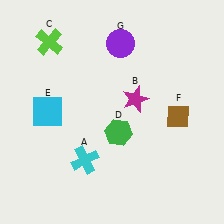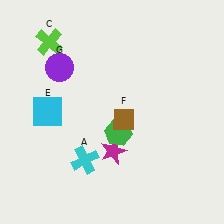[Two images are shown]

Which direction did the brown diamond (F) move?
The brown diamond (F) moved left.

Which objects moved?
The objects that moved are: the magenta star (B), the brown diamond (F), the purple circle (G).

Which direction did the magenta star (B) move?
The magenta star (B) moved down.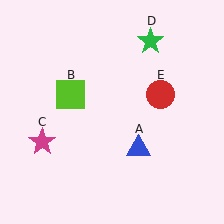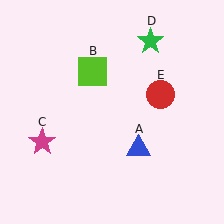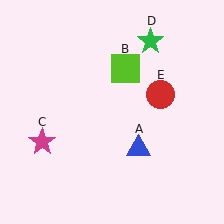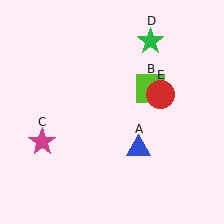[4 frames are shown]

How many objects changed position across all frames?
1 object changed position: lime square (object B).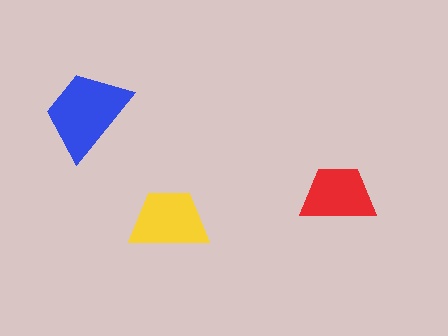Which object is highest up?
The blue trapezoid is topmost.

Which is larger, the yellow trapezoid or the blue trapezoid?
The blue one.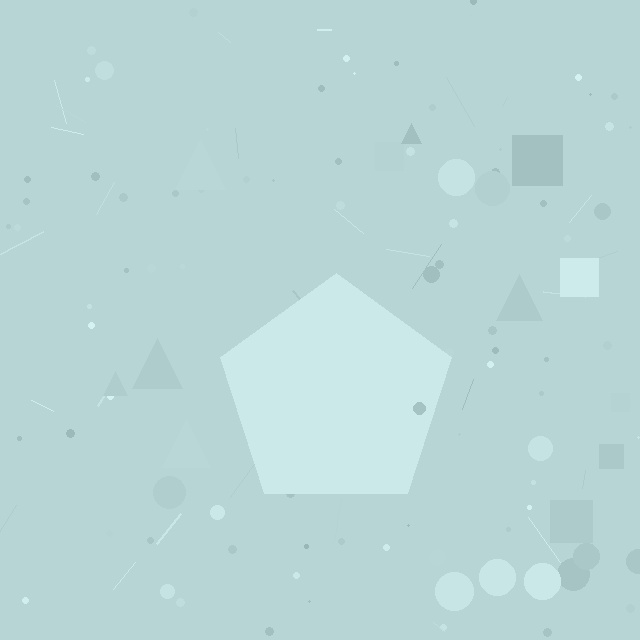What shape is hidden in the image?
A pentagon is hidden in the image.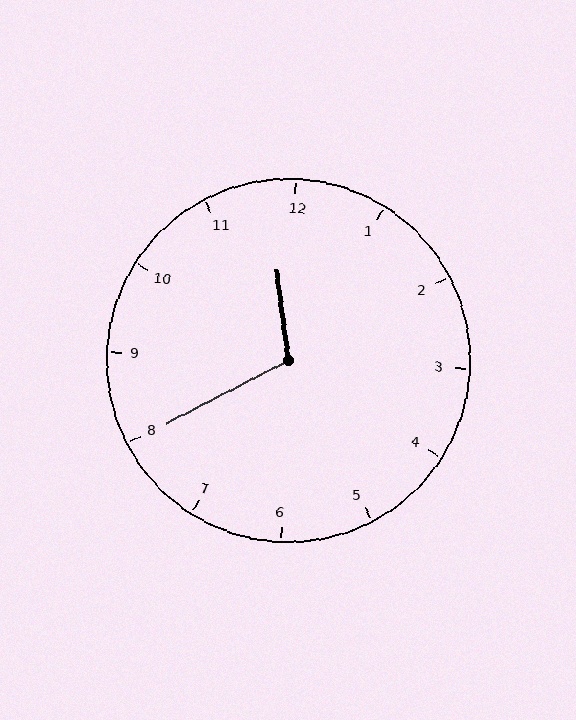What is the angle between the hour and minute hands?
Approximately 110 degrees.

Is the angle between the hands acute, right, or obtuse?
It is obtuse.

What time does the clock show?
11:40.